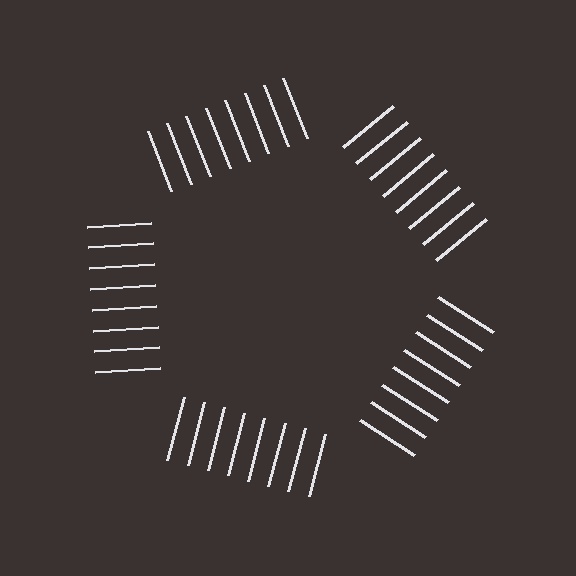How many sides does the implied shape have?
5 sides — the line-ends trace a pentagon.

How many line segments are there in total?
40 — 8 along each of the 5 edges.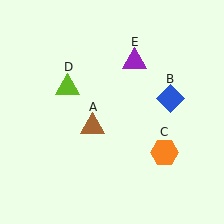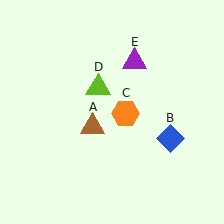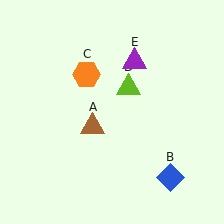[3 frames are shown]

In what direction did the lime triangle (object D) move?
The lime triangle (object D) moved right.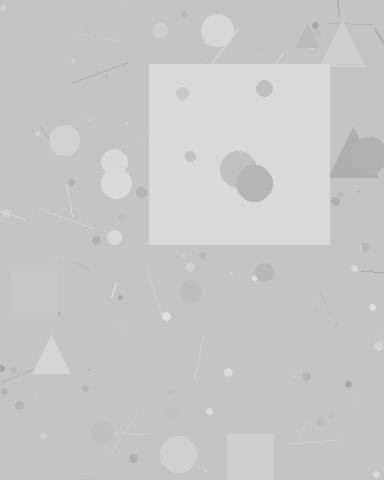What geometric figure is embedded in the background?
A square is embedded in the background.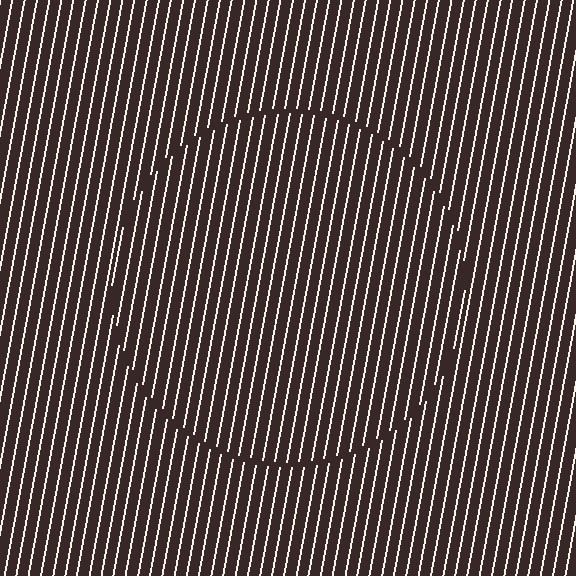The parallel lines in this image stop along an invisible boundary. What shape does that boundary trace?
An illusory circle. The interior of the shape contains the same grating, shifted by half a period — the contour is defined by the phase discontinuity where line-ends from the inner and outer gratings abut.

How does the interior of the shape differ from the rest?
The interior of the shape contains the same grating, shifted by half a period — the contour is defined by the phase discontinuity where line-ends from the inner and outer gratings abut.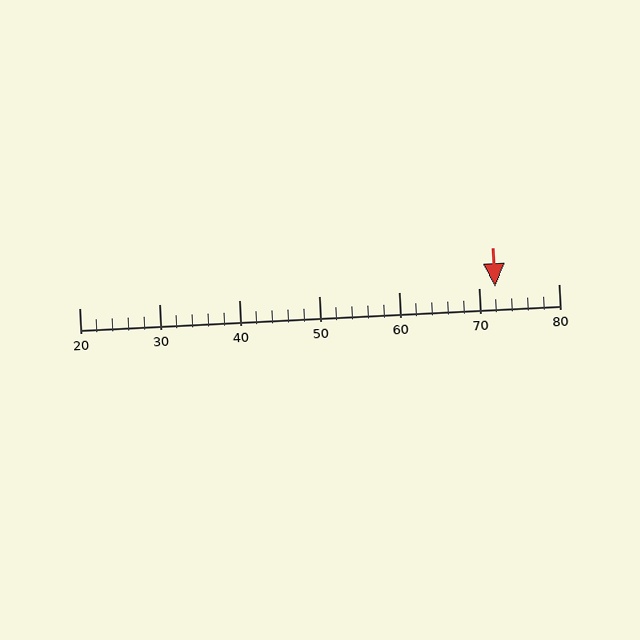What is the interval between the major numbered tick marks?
The major tick marks are spaced 10 units apart.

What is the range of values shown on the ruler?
The ruler shows values from 20 to 80.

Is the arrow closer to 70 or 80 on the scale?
The arrow is closer to 70.